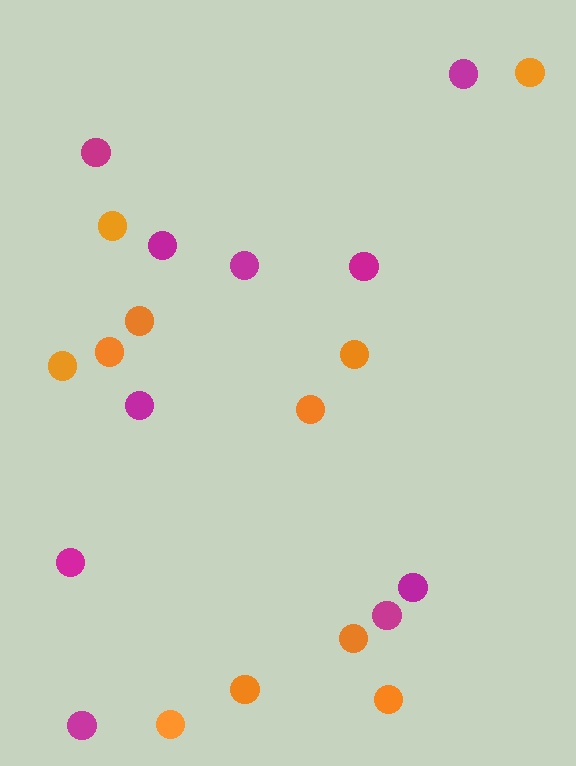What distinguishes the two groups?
There are 2 groups: one group of orange circles (11) and one group of magenta circles (10).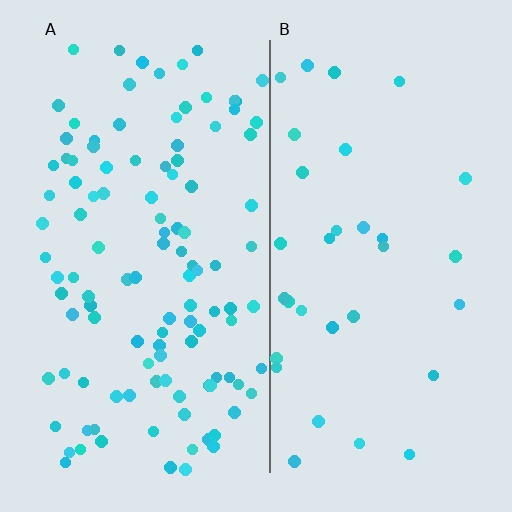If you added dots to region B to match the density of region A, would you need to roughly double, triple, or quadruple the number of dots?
Approximately triple.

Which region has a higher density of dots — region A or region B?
A (the left).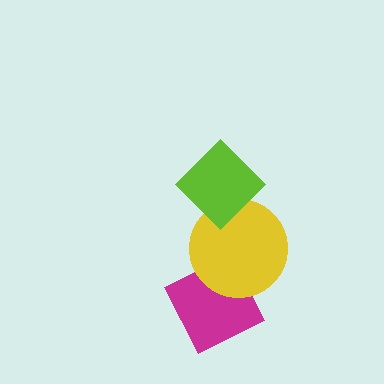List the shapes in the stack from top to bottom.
From top to bottom: the lime diamond, the yellow circle, the magenta diamond.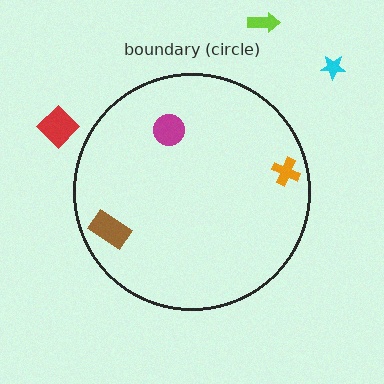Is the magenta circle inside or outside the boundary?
Inside.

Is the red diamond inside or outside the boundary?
Outside.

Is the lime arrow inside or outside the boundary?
Outside.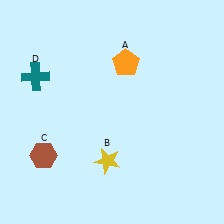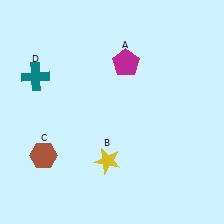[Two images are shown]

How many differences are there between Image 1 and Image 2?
There is 1 difference between the two images.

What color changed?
The pentagon (A) changed from orange in Image 1 to magenta in Image 2.